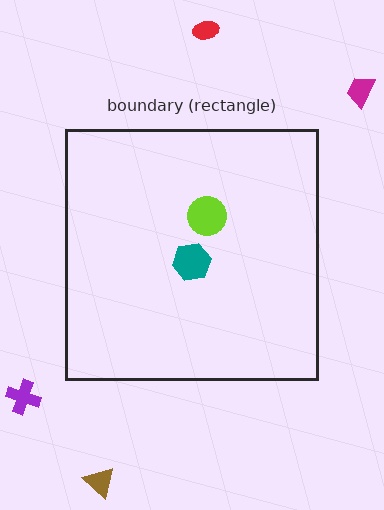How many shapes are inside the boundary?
2 inside, 4 outside.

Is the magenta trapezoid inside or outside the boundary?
Outside.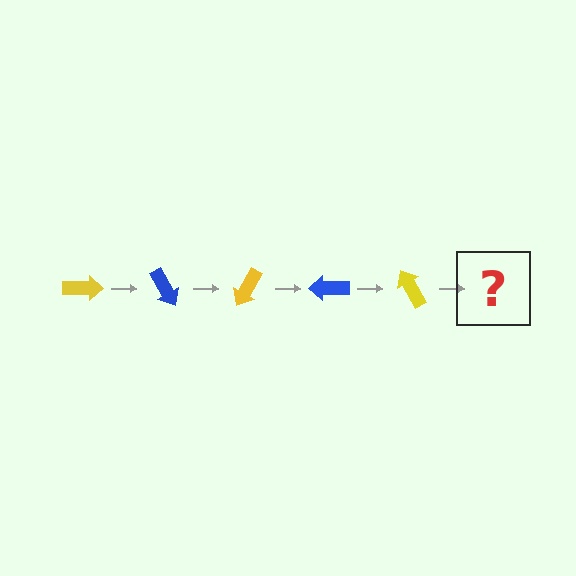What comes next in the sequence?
The next element should be a blue arrow, rotated 300 degrees from the start.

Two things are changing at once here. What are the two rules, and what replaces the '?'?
The two rules are that it rotates 60 degrees each step and the color cycles through yellow and blue. The '?' should be a blue arrow, rotated 300 degrees from the start.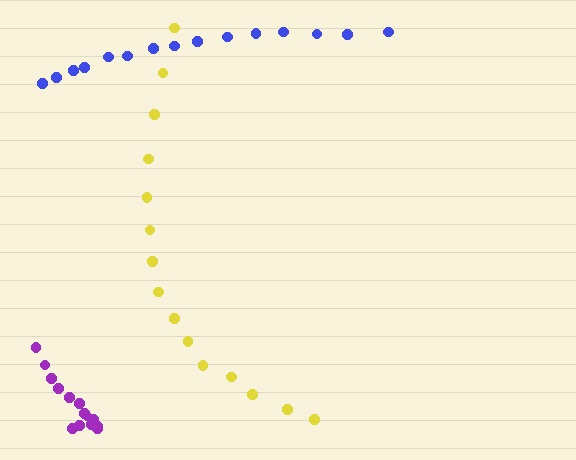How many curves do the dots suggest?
There are 3 distinct paths.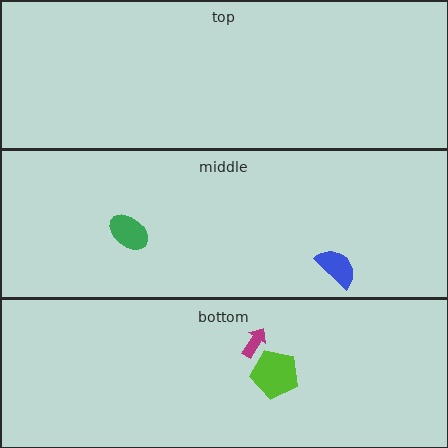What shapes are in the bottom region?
The magenta arrow, the lime pentagon.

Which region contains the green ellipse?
The middle region.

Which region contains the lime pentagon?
The bottom region.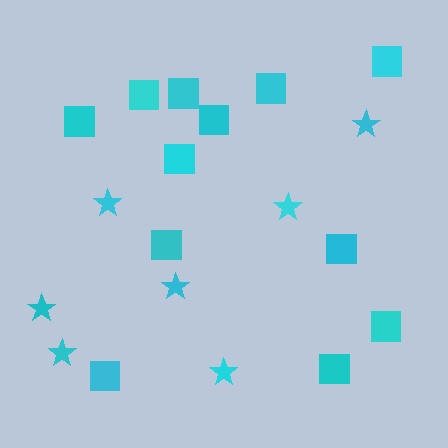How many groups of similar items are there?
There are 2 groups: one group of stars (7) and one group of squares (12).